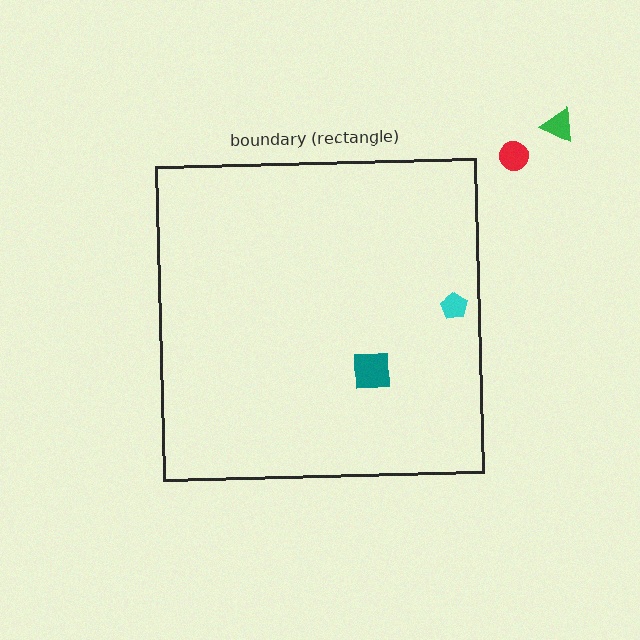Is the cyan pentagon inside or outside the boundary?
Inside.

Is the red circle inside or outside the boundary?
Outside.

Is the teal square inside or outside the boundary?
Inside.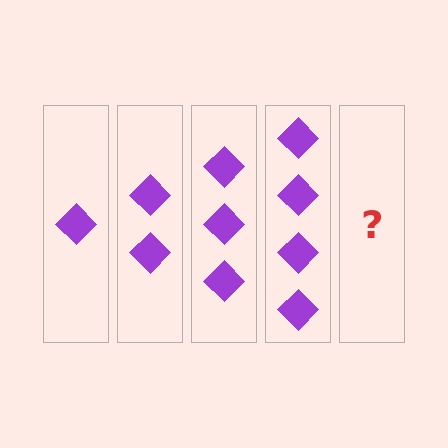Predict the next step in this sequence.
The next step is 5 diamonds.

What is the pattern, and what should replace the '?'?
The pattern is that each step adds one more diamond. The '?' should be 5 diamonds.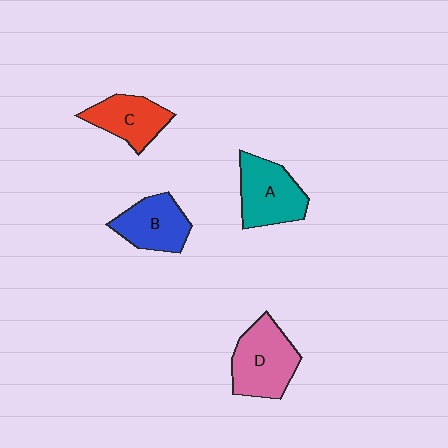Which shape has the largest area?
Shape D (pink).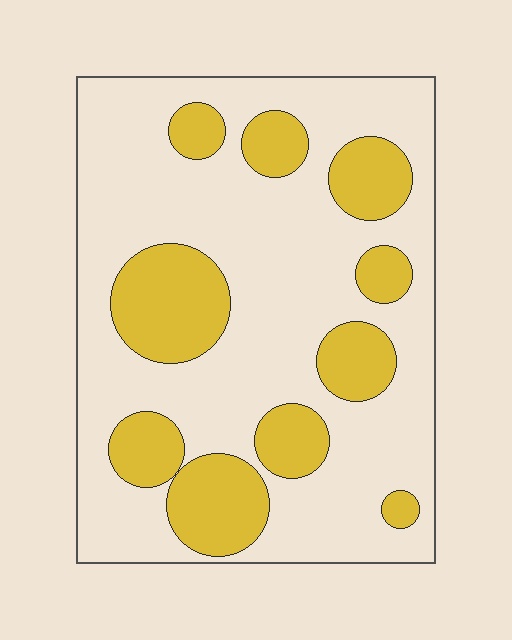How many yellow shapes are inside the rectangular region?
10.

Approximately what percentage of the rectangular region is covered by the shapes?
Approximately 30%.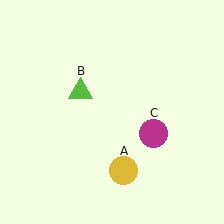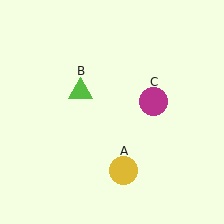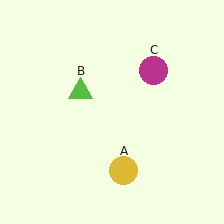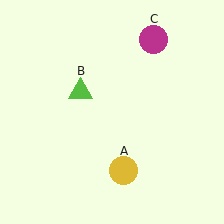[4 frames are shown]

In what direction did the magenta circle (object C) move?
The magenta circle (object C) moved up.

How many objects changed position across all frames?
1 object changed position: magenta circle (object C).